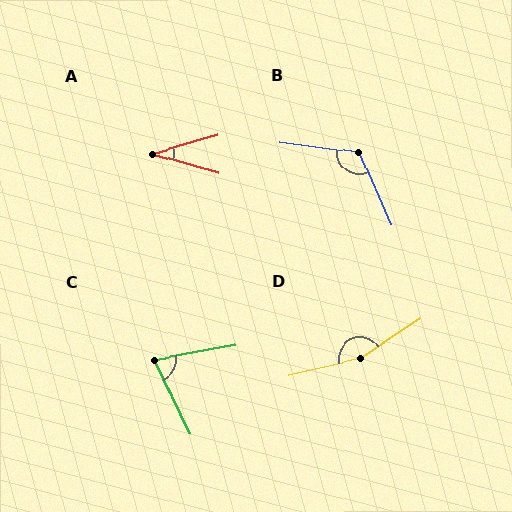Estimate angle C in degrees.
Approximately 75 degrees.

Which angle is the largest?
D, at approximately 160 degrees.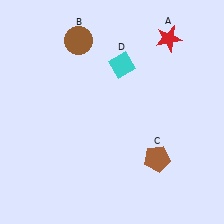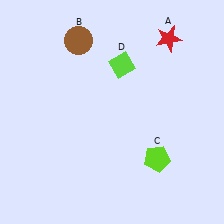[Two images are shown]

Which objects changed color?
C changed from brown to lime. D changed from cyan to lime.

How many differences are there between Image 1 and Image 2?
There are 2 differences between the two images.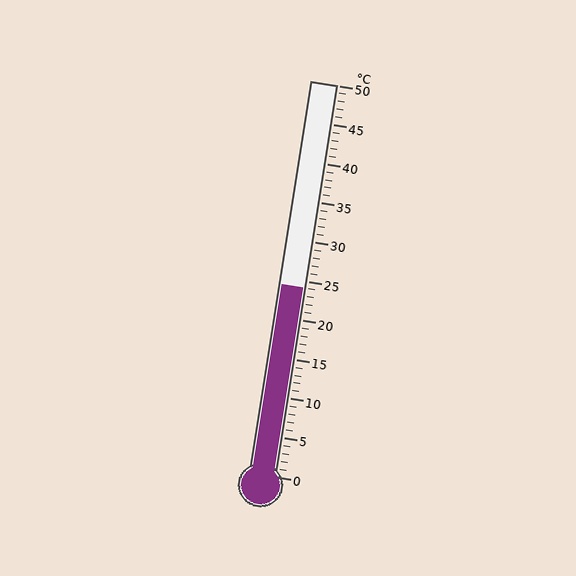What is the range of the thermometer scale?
The thermometer scale ranges from 0°C to 50°C.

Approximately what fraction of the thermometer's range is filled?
The thermometer is filled to approximately 50% of its range.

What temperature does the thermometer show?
The thermometer shows approximately 24°C.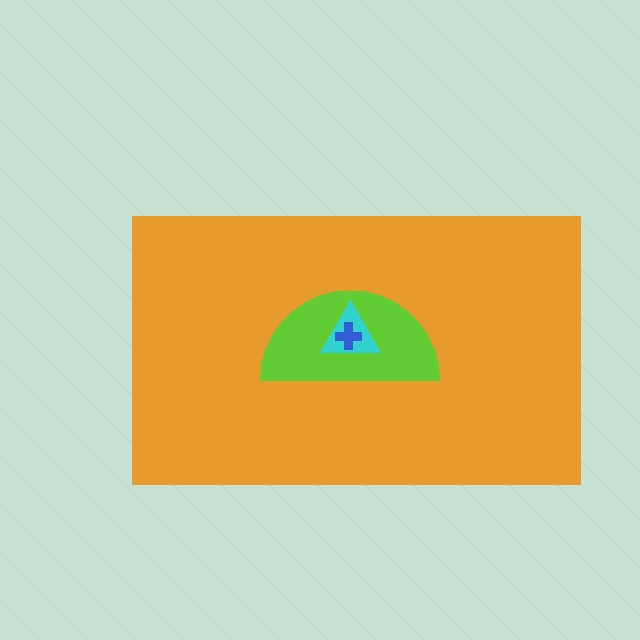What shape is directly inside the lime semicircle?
The cyan triangle.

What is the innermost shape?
The blue cross.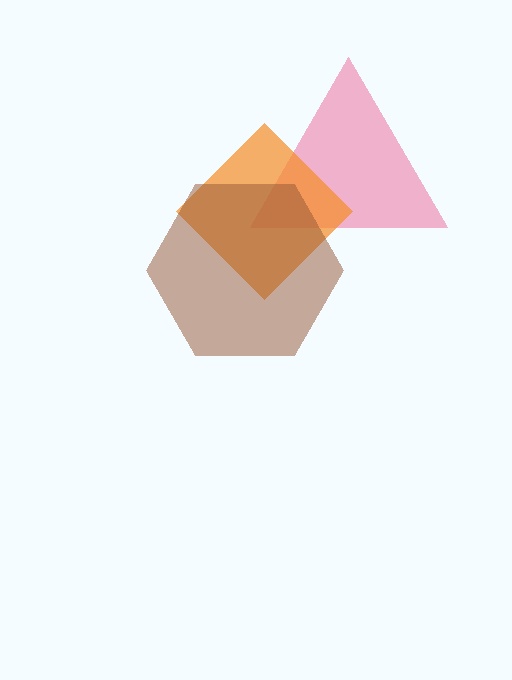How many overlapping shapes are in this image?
There are 3 overlapping shapes in the image.